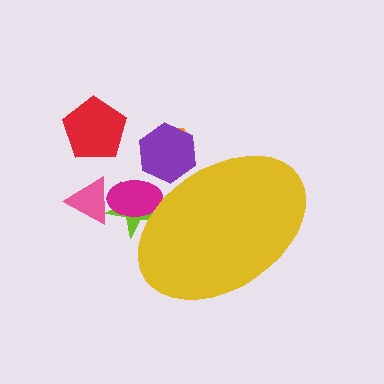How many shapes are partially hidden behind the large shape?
4 shapes are partially hidden.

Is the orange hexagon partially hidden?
Yes, the orange hexagon is partially hidden behind the yellow ellipse.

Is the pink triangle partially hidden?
No, the pink triangle is fully visible.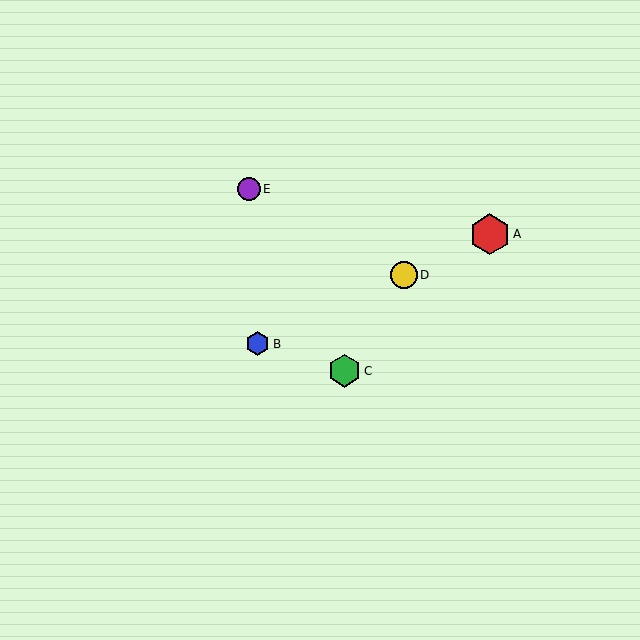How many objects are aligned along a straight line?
3 objects (A, B, D) are aligned along a straight line.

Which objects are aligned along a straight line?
Objects A, B, D are aligned along a straight line.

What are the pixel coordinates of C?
Object C is at (345, 371).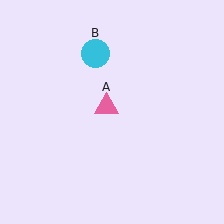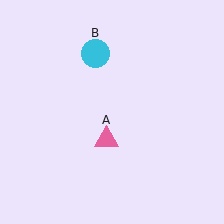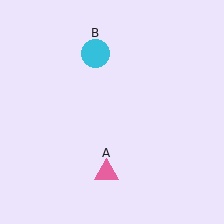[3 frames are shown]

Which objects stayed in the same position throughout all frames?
Cyan circle (object B) remained stationary.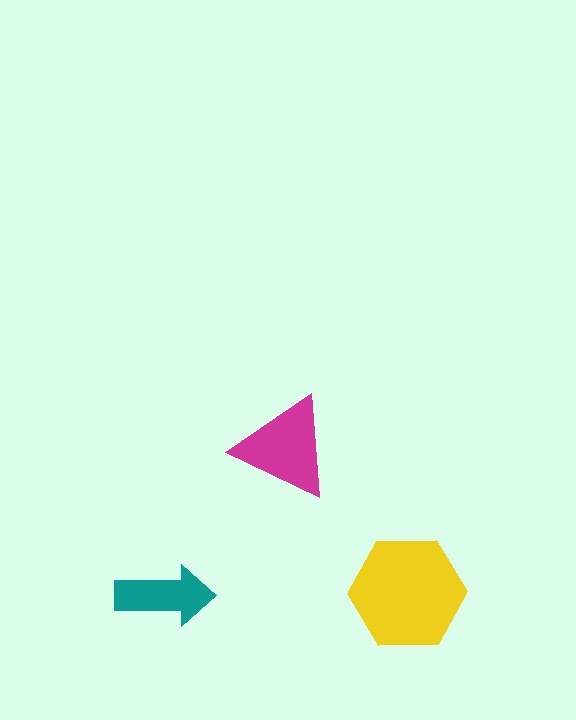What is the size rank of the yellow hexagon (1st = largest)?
1st.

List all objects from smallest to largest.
The teal arrow, the magenta triangle, the yellow hexagon.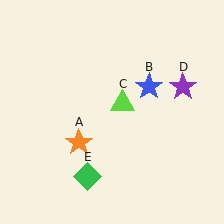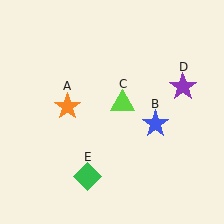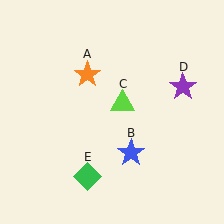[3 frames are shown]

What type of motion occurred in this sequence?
The orange star (object A), blue star (object B) rotated clockwise around the center of the scene.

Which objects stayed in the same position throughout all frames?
Lime triangle (object C) and purple star (object D) and green diamond (object E) remained stationary.